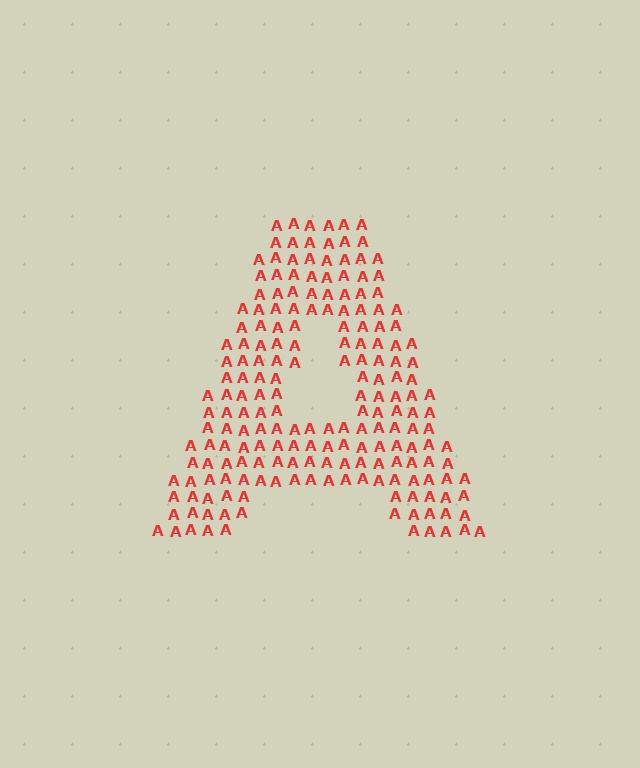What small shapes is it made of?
It is made of small letter A's.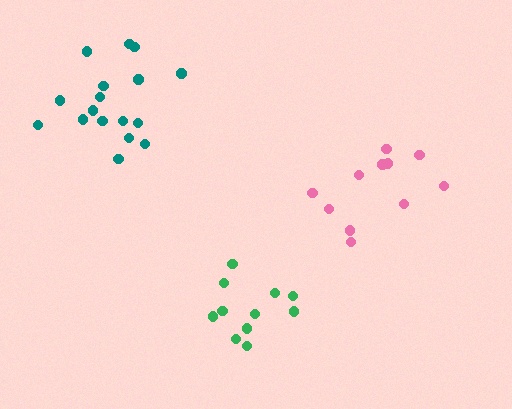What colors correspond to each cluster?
The clusters are colored: green, teal, pink.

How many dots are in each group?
Group 1: 11 dots, Group 2: 17 dots, Group 3: 11 dots (39 total).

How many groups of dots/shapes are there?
There are 3 groups.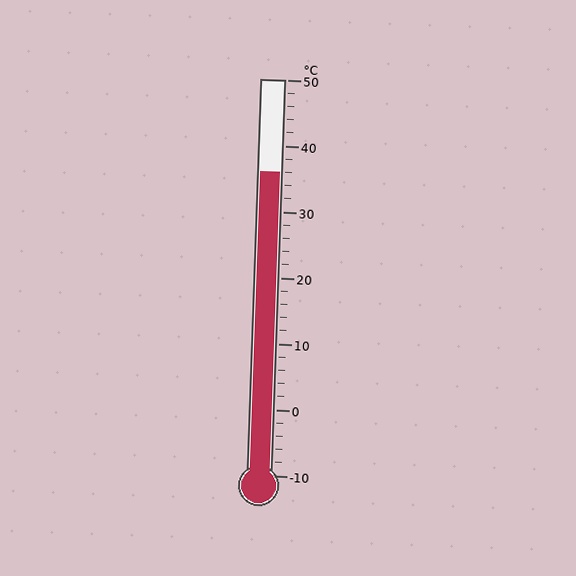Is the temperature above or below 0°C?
The temperature is above 0°C.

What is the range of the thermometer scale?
The thermometer scale ranges from -10°C to 50°C.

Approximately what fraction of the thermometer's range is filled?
The thermometer is filled to approximately 75% of its range.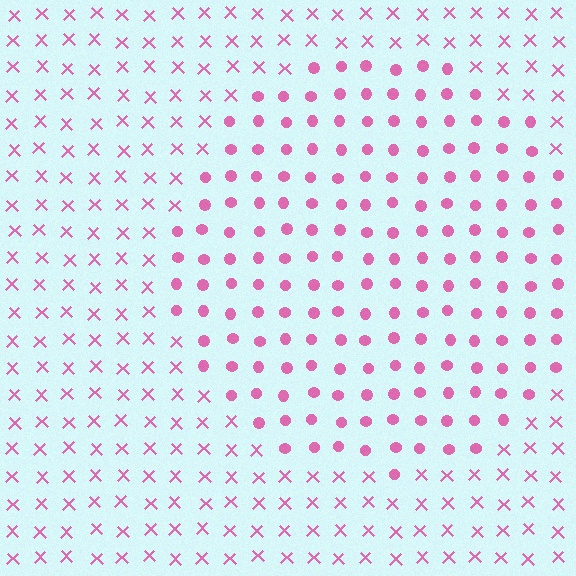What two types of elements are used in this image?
The image uses circles inside the circle region and X marks outside it.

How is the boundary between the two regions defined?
The boundary is defined by a change in element shape: circles inside vs. X marks outside. All elements share the same color and spacing.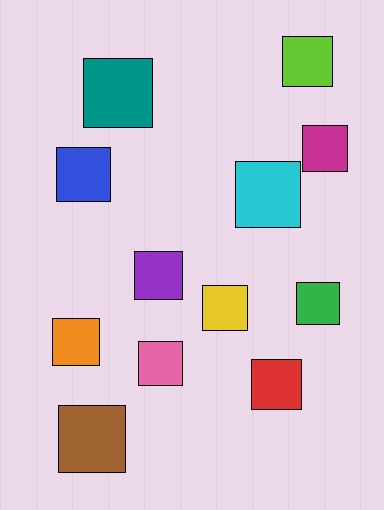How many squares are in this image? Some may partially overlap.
There are 12 squares.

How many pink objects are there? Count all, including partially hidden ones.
There is 1 pink object.